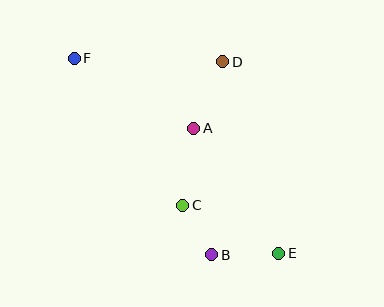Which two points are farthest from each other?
Points E and F are farthest from each other.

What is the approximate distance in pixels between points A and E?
The distance between A and E is approximately 151 pixels.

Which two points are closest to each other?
Points B and C are closest to each other.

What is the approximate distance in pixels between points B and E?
The distance between B and E is approximately 67 pixels.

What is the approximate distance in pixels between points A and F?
The distance between A and F is approximately 139 pixels.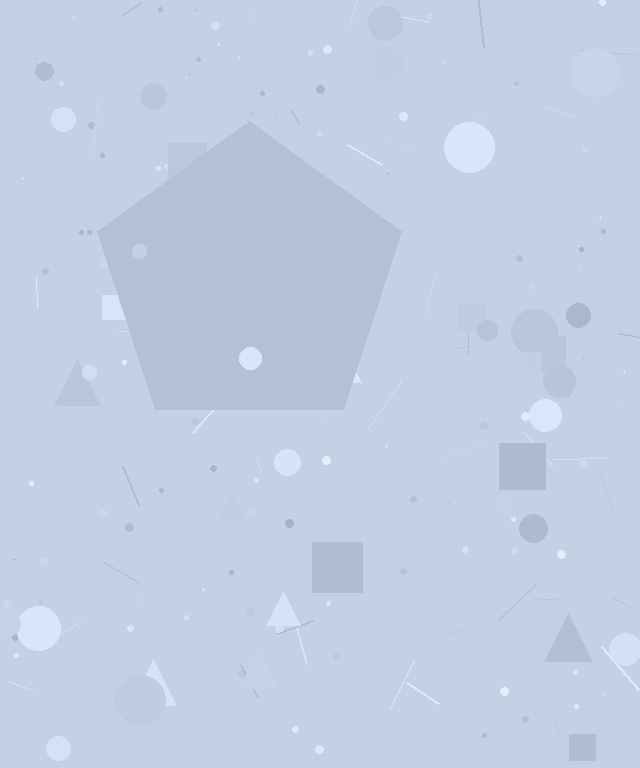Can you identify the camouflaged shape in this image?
The camouflaged shape is a pentagon.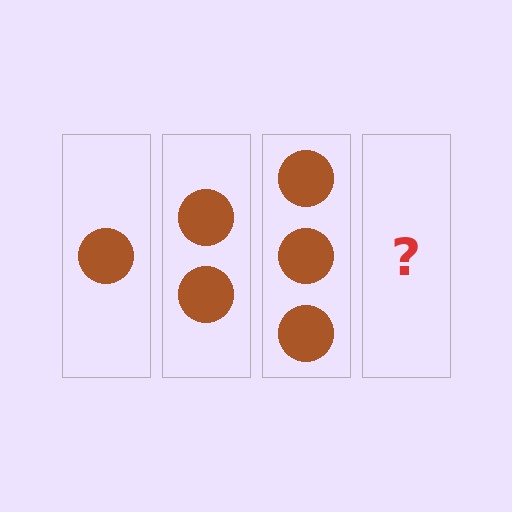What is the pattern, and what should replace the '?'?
The pattern is that each step adds one more circle. The '?' should be 4 circles.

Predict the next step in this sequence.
The next step is 4 circles.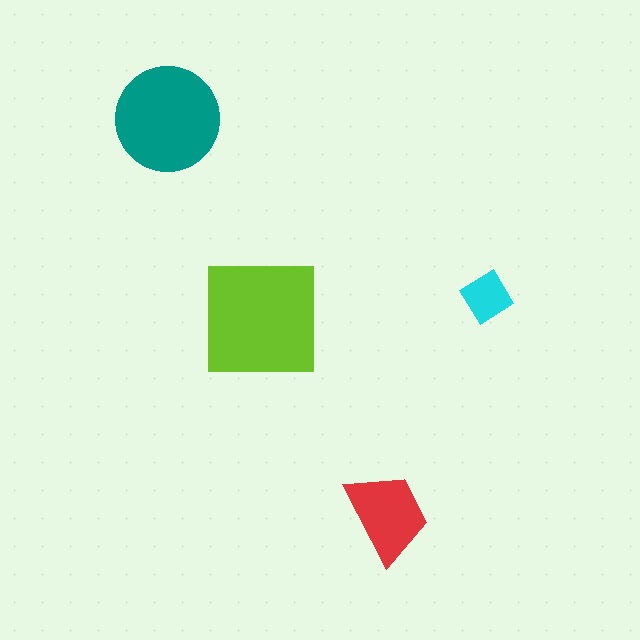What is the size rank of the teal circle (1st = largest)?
2nd.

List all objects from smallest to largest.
The cyan diamond, the red trapezoid, the teal circle, the lime square.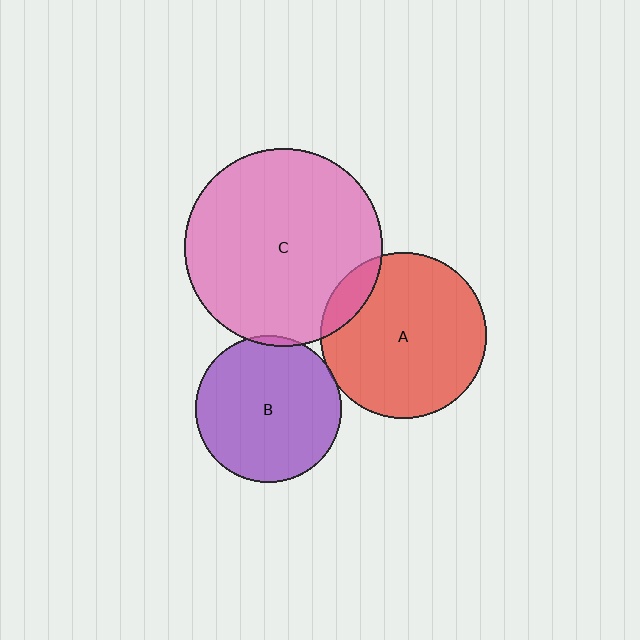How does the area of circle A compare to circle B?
Approximately 1.3 times.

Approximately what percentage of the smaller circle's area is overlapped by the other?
Approximately 5%.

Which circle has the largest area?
Circle C (pink).